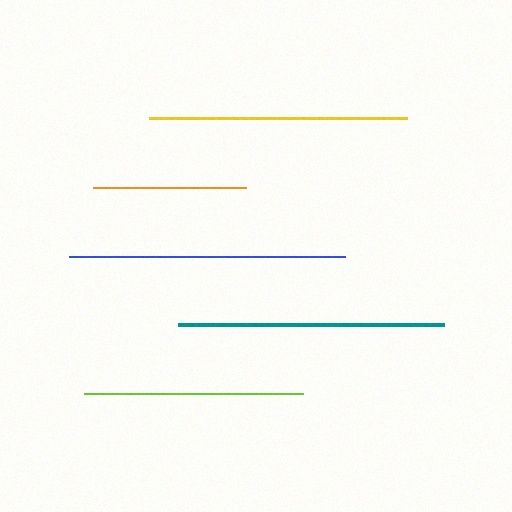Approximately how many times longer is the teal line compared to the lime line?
The teal line is approximately 1.2 times the length of the lime line.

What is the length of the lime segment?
The lime segment is approximately 219 pixels long.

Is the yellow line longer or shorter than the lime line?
The yellow line is longer than the lime line.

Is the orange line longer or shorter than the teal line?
The teal line is longer than the orange line.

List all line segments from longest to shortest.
From longest to shortest: blue, teal, yellow, lime, orange.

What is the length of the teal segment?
The teal segment is approximately 266 pixels long.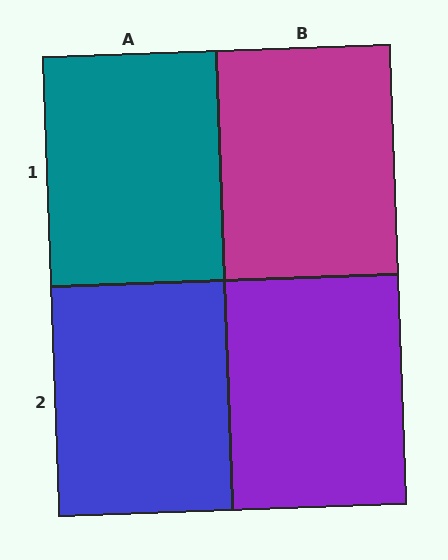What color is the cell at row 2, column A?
Blue.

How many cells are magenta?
1 cell is magenta.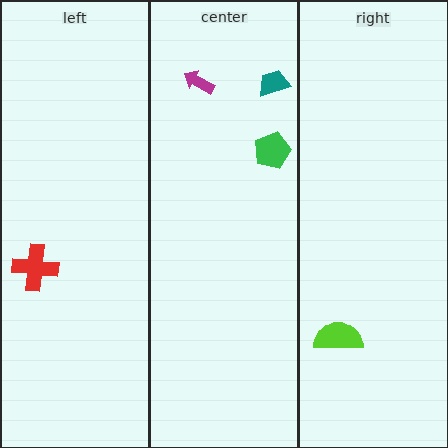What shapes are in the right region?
The lime semicircle.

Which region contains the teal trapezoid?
The center region.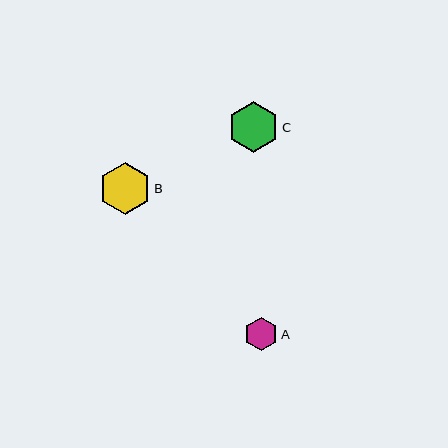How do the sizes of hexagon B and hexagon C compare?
Hexagon B and hexagon C are approximately the same size.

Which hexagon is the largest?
Hexagon B is the largest with a size of approximately 52 pixels.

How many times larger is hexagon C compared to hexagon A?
Hexagon C is approximately 1.5 times the size of hexagon A.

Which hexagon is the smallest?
Hexagon A is the smallest with a size of approximately 34 pixels.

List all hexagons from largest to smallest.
From largest to smallest: B, C, A.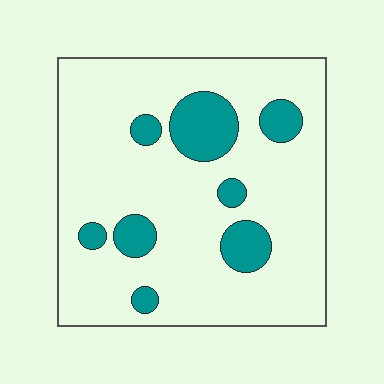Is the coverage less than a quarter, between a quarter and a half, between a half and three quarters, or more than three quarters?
Less than a quarter.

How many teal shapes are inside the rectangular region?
8.